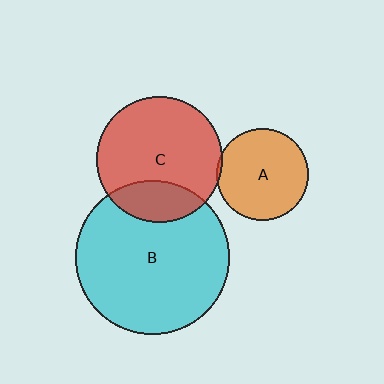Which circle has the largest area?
Circle B (cyan).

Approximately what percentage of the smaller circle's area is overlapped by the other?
Approximately 25%.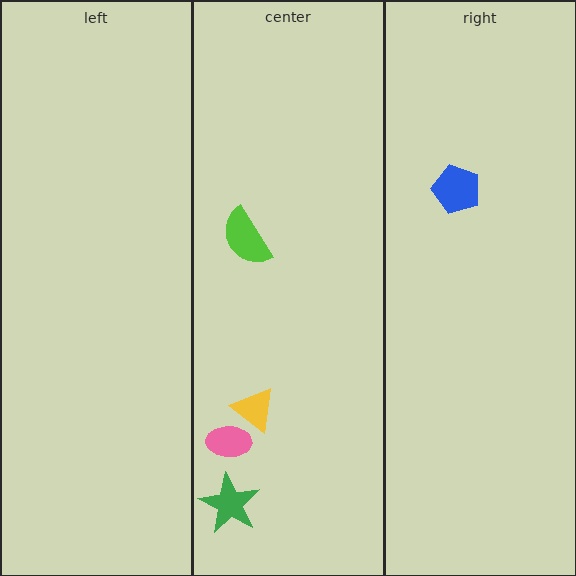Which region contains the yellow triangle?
The center region.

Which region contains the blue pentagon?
The right region.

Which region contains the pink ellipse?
The center region.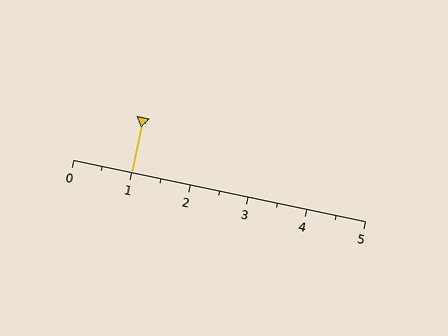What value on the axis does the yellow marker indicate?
The marker indicates approximately 1.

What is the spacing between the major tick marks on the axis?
The major ticks are spaced 1 apart.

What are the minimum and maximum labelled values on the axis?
The axis runs from 0 to 5.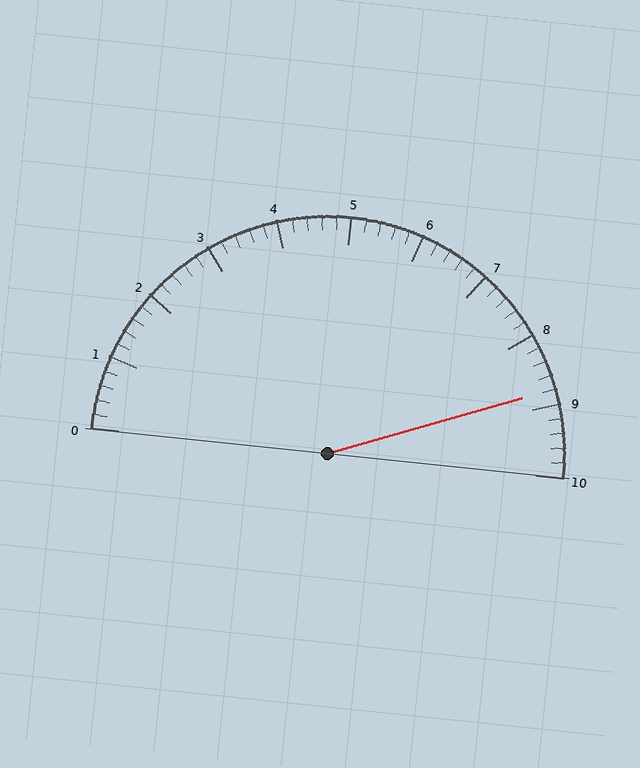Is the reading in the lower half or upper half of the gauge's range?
The reading is in the upper half of the range (0 to 10).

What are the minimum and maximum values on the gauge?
The gauge ranges from 0 to 10.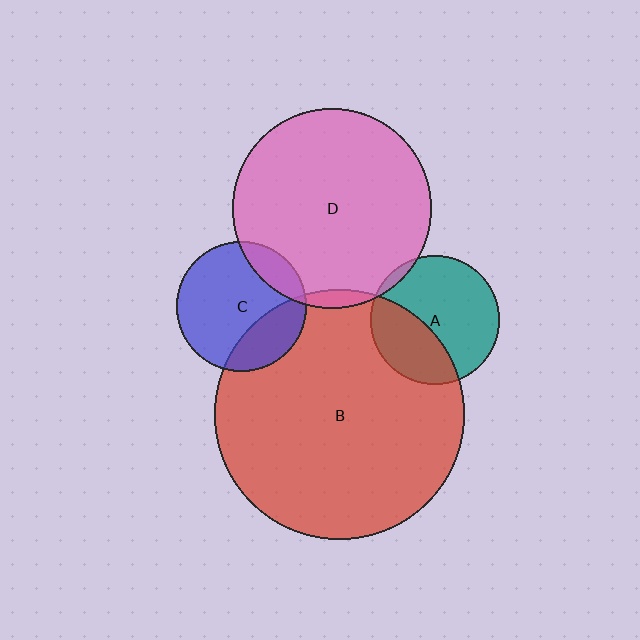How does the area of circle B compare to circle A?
Approximately 3.8 times.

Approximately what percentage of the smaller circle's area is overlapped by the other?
Approximately 35%.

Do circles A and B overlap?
Yes.